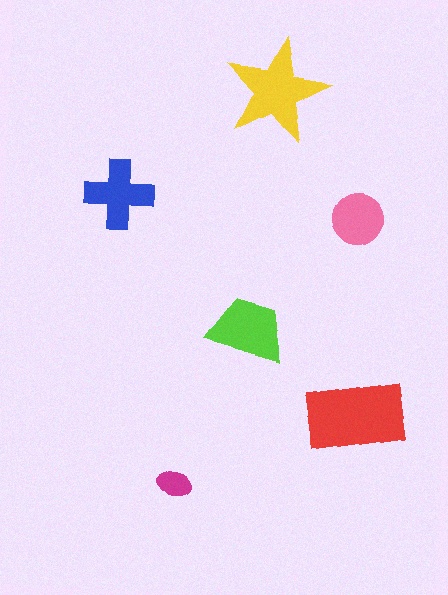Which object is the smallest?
The magenta ellipse.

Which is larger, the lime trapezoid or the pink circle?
The lime trapezoid.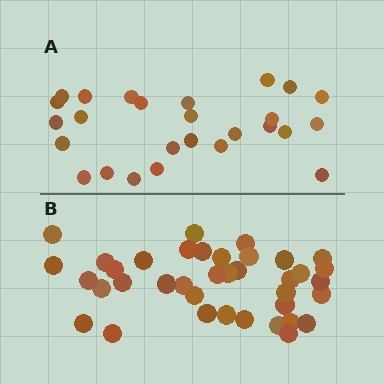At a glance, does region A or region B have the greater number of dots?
Region B (the bottom region) has more dots.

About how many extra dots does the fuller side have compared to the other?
Region B has roughly 12 or so more dots than region A.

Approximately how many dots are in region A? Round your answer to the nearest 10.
About 30 dots. (The exact count is 26, which rounds to 30.)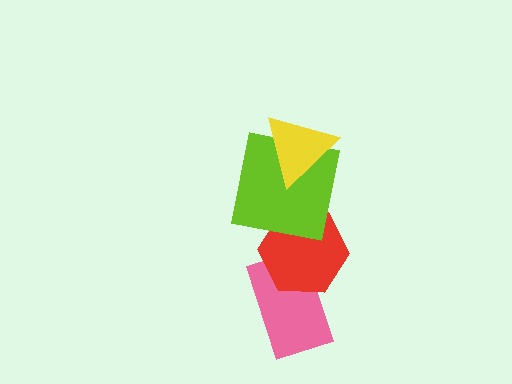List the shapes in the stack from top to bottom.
From top to bottom: the yellow triangle, the lime square, the red hexagon, the pink rectangle.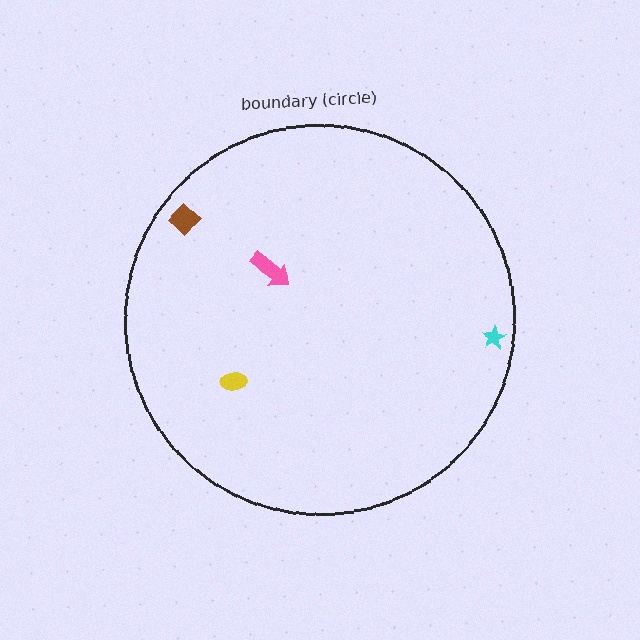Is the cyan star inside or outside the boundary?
Inside.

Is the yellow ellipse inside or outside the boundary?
Inside.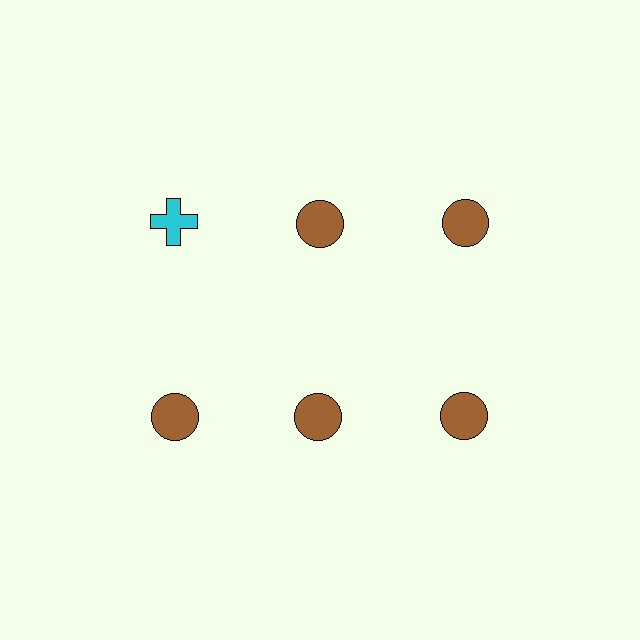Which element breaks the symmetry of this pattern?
The cyan cross in the top row, leftmost column breaks the symmetry. All other shapes are brown circles.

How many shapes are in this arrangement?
There are 6 shapes arranged in a grid pattern.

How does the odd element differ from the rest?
It differs in both color (cyan instead of brown) and shape (cross instead of circle).